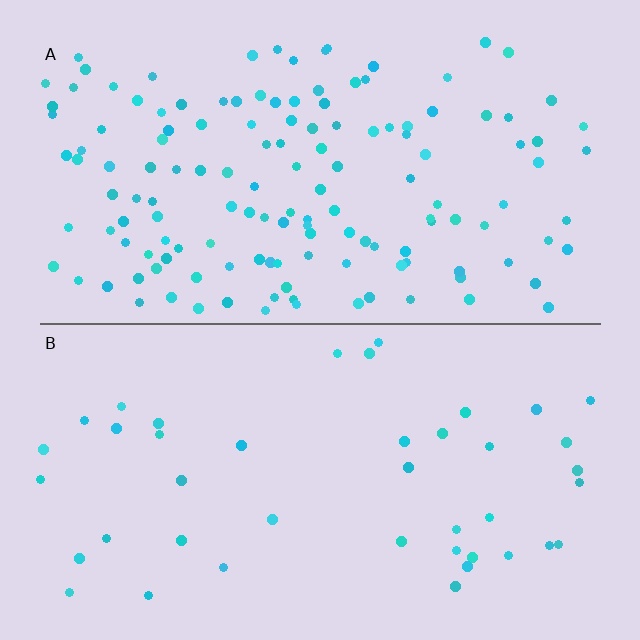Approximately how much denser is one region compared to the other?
Approximately 3.3× — region A over region B.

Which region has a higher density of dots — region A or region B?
A (the top).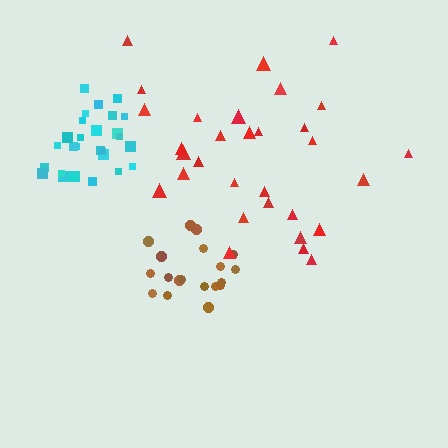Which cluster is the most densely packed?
Cyan.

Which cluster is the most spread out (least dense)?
Red.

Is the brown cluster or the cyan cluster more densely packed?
Cyan.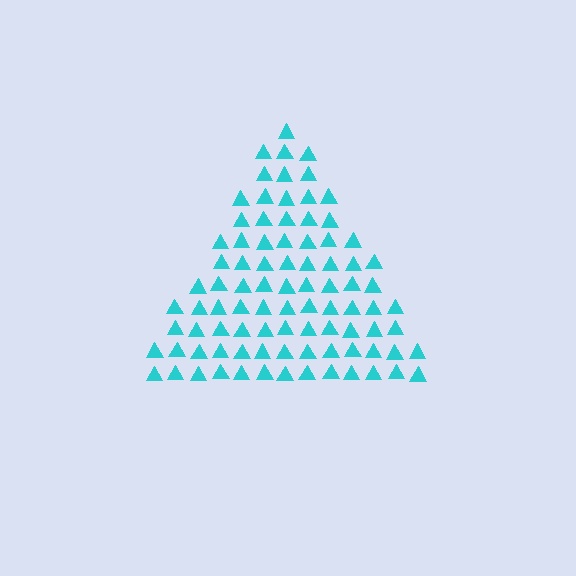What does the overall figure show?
The overall figure shows a triangle.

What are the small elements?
The small elements are triangles.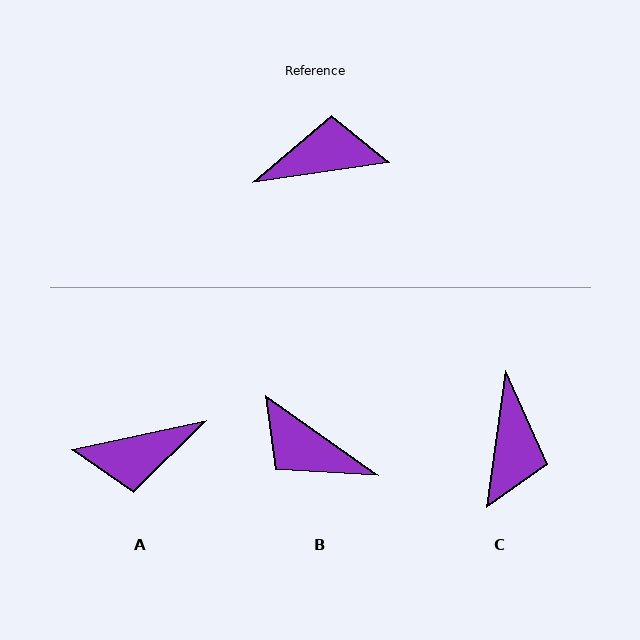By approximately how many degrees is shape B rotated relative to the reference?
Approximately 137 degrees counter-clockwise.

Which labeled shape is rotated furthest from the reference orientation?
A, about 176 degrees away.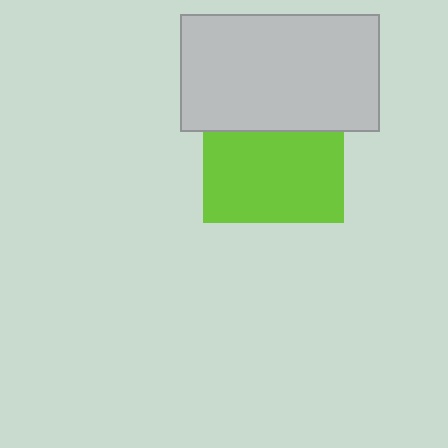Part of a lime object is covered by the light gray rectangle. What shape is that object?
It is a square.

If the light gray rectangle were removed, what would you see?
You would see the complete lime square.